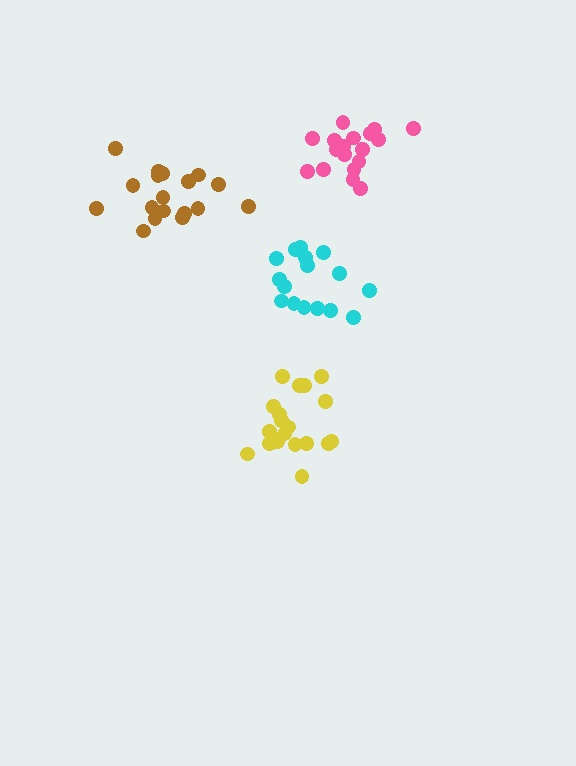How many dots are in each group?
Group 1: 16 dots, Group 2: 19 dots, Group 3: 18 dots, Group 4: 19 dots (72 total).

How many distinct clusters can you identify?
There are 4 distinct clusters.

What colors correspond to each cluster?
The clusters are colored: cyan, yellow, brown, pink.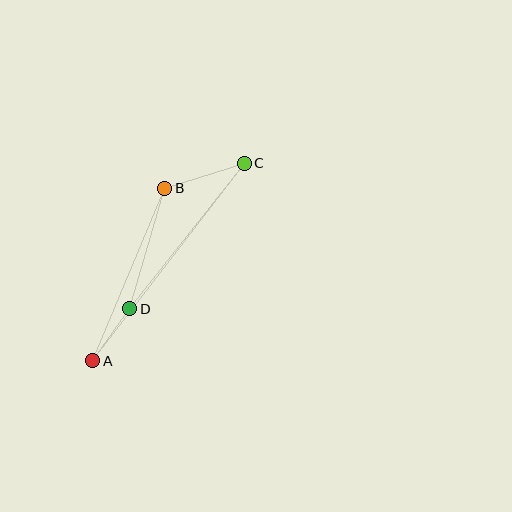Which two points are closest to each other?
Points A and D are closest to each other.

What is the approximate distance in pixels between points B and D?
The distance between B and D is approximately 126 pixels.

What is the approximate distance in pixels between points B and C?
The distance between B and C is approximately 83 pixels.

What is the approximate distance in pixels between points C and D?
The distance between C and D is approximately 185 pixels.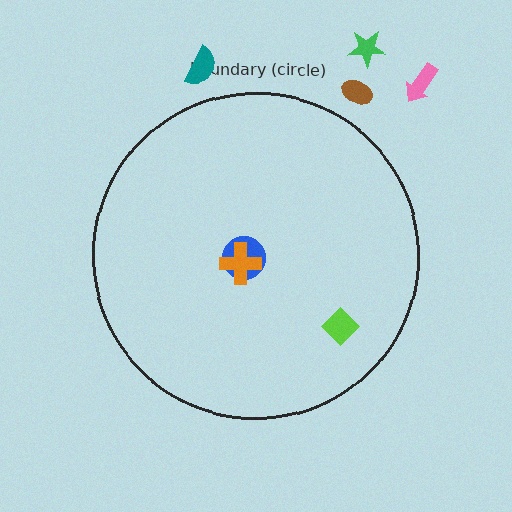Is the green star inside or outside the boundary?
Outside.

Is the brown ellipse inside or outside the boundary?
Outside.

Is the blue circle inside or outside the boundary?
Inside.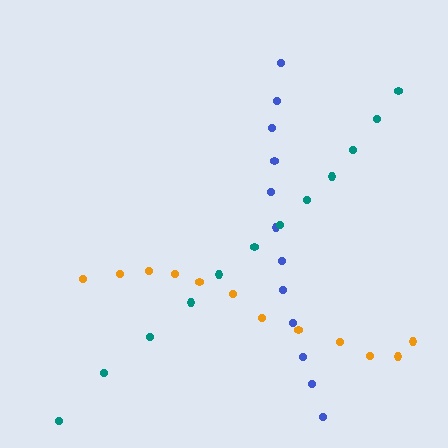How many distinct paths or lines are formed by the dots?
There are 3 distinct paths.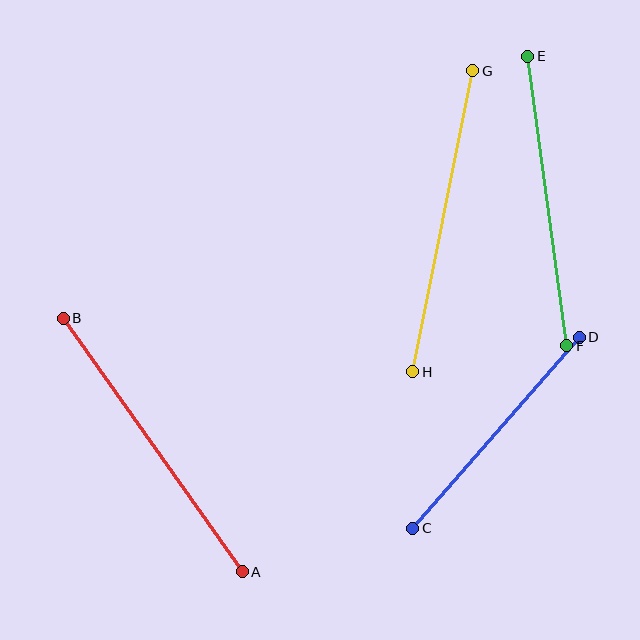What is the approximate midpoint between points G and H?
The midpoint is at approximately (443, 221) pixels.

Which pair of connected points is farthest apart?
Points A and B are farthest apart.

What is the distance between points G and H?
The distance is approximately 307 pixels.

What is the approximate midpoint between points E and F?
The midpoint is at approximately (547, 201) pixels.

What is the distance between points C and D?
The distance is approximately 253 pixels.